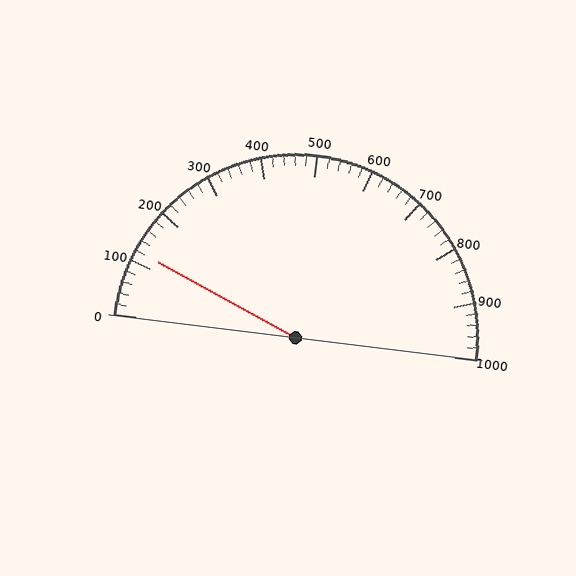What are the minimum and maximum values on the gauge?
The gauge ranges from 0 to 1000.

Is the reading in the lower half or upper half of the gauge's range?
The reading is in the lower half of the range (0 to 1000).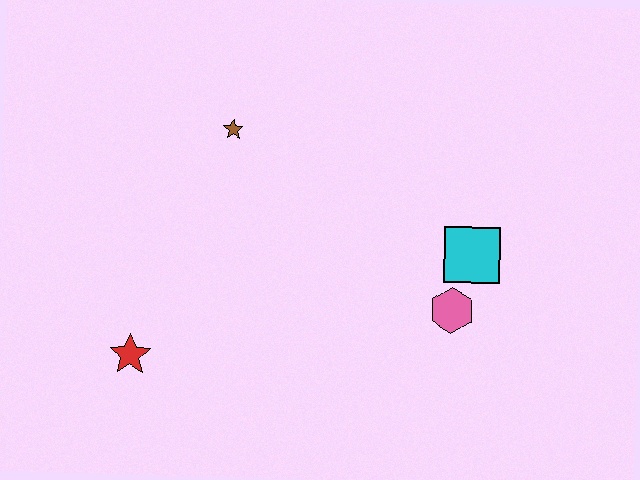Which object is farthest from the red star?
The cyan square is farthest from the red star.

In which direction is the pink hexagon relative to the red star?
The pink hexagon is to the right of the red star.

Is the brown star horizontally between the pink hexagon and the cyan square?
No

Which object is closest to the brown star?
The red star is closest to the brown star.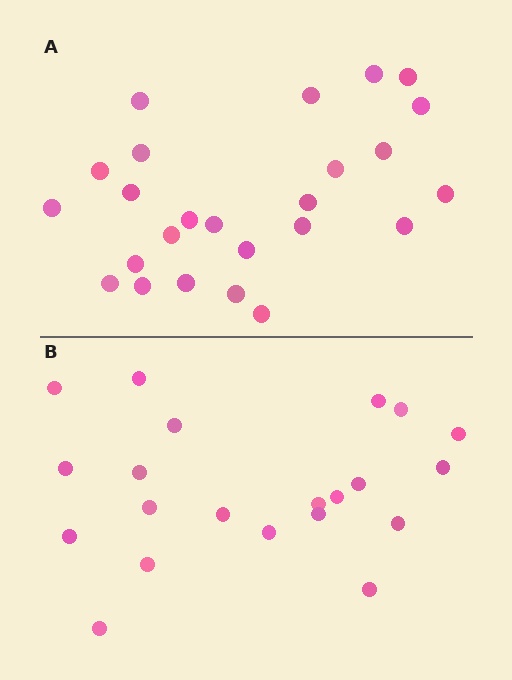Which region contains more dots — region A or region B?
Region A (the top region) has more dots.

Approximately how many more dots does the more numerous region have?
Region A has about 4 more dots than region B.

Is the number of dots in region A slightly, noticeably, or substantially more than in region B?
Region A has only slightly more — the two regions are fairly close. The ratio is roughly 1.2 to 1.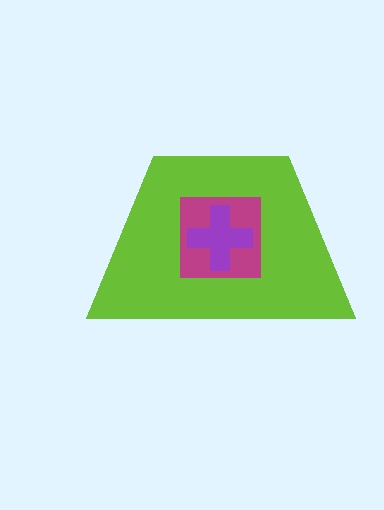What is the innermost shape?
The purple cross.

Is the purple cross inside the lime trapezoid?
Yes.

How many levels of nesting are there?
3.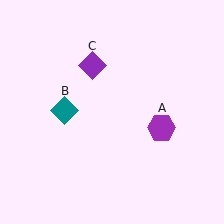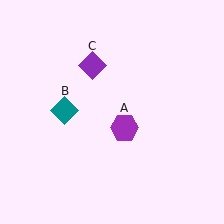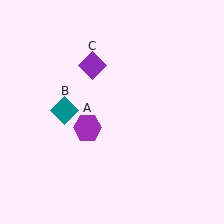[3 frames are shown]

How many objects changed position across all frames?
1 object changed position: purple hexagon (object A).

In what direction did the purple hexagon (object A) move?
The purple hexagon (object A) moved left.